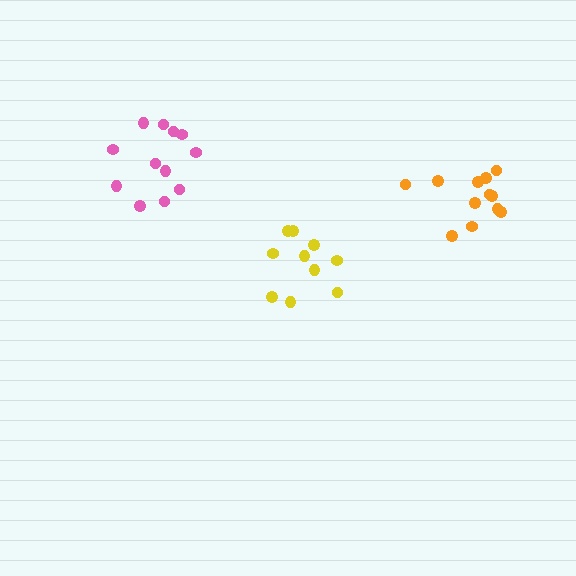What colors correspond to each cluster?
The clusters are colored: orange, yellow, pink.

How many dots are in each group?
Group 1: 12 dots, Group 2: 10 dots, Group 3: 12 dots (34 total).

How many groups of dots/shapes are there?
There are 3 groups.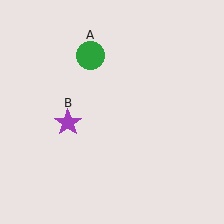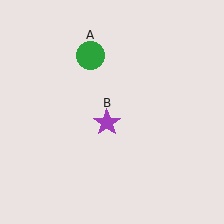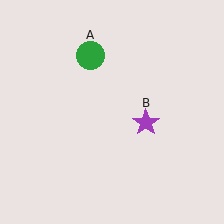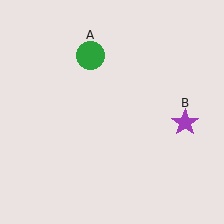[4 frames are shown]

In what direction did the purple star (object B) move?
The purple star (object B) moved right.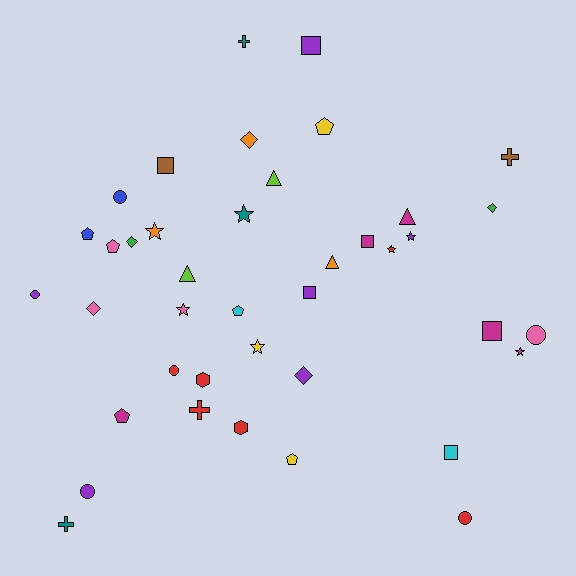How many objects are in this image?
There are 40 objects.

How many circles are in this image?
There are 6 circles.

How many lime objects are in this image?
There are 2 lime objects.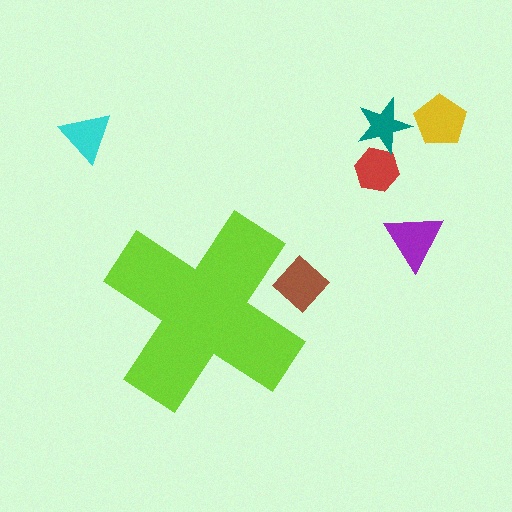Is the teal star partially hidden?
No, the teal star is fully visible.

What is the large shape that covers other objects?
A lime cross.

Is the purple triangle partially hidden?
No, the purple triangle is fully visible.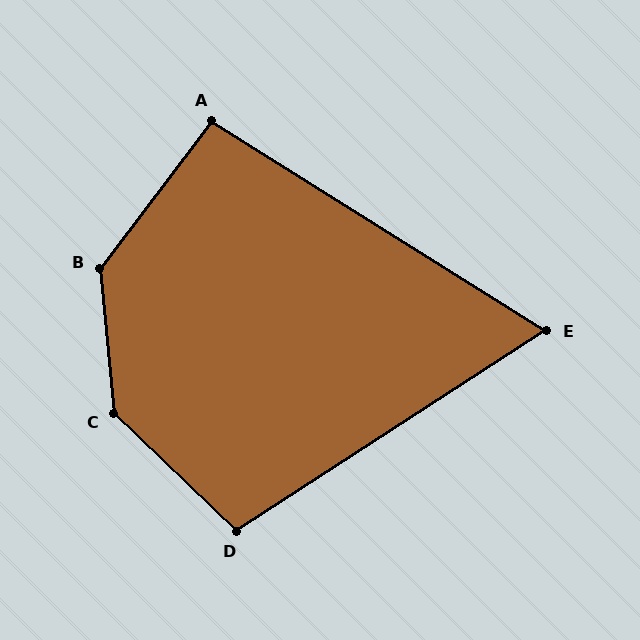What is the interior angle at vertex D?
Approximately 104 degrees (obtuse).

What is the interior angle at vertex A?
Approximately 95 degrees (obtuse).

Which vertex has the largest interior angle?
C, at approximately 139 degrees.